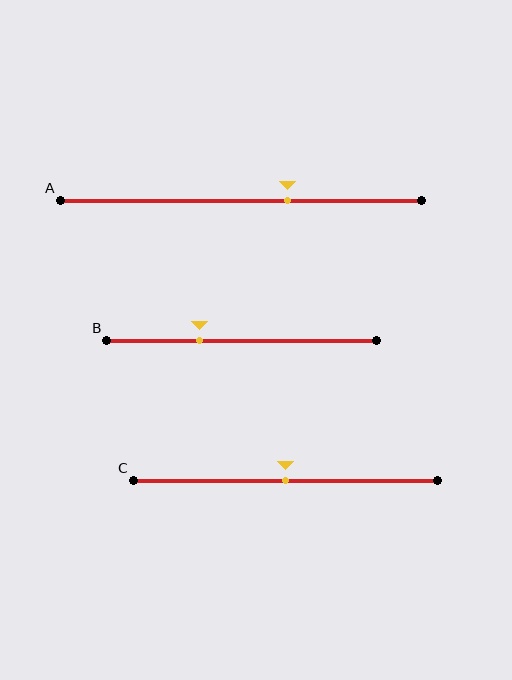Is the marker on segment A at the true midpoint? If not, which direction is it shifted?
No, the marker on segment A is shifted to the right by about 13% of the segment length.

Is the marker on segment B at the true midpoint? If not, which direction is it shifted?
No, the marker on segment B is shifted to the left by about 16% of the segment length.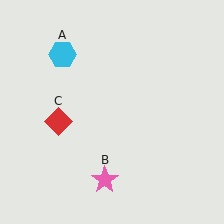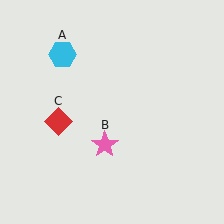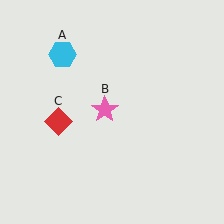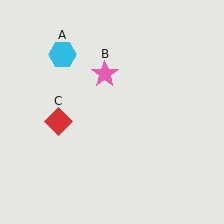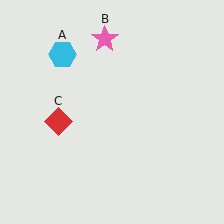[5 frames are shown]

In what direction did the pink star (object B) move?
The pink star (object B) moved up.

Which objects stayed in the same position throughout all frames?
Cyan hexagon (object A) and red diamond (object C) remained stationary.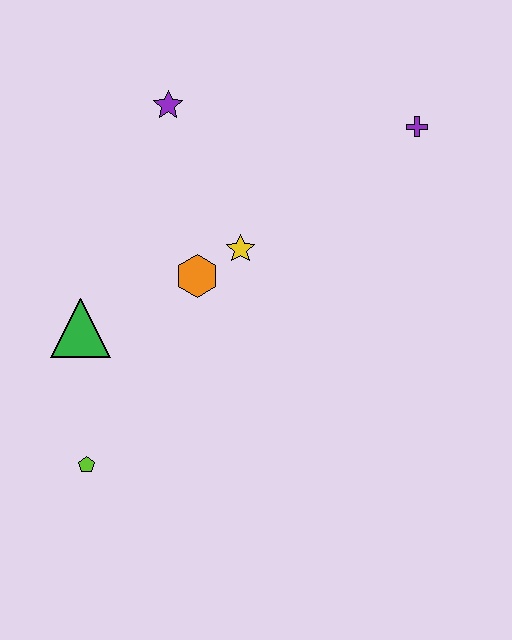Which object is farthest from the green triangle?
The purple cross is farthest from the green triangle.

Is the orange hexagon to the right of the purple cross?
No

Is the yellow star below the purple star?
Yes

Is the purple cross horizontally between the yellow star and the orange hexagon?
No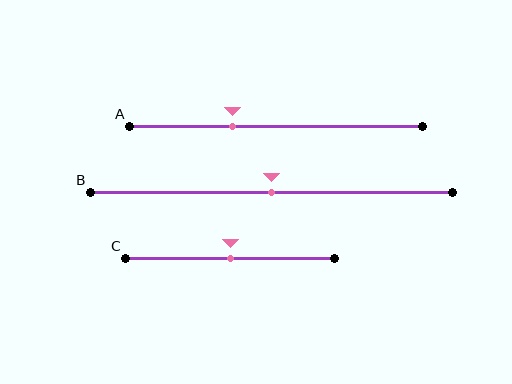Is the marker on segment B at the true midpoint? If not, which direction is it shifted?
Yes, the marker on segment B is at the true midpoint.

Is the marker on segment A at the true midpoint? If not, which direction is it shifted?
No, the marker on segment A is shifted to the left by about 15% of the segment length.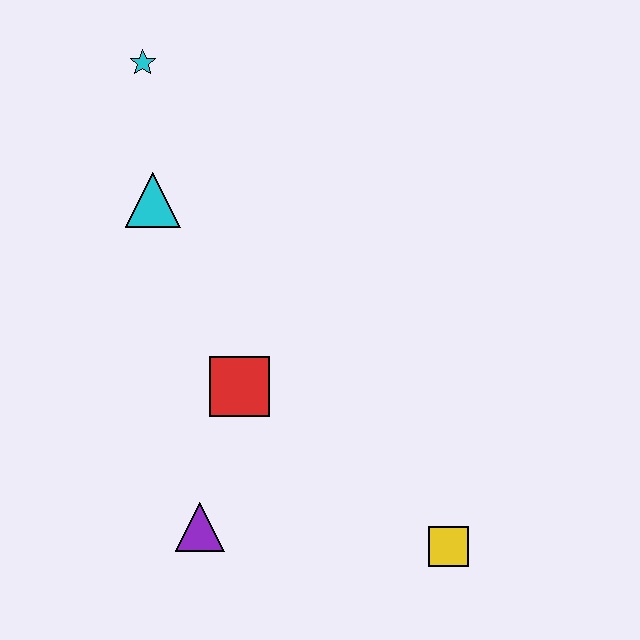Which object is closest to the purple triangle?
The red square is closest to the purple triangle.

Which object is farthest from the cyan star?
The yellow square is farthest from the cyan star.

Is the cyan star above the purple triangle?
Yes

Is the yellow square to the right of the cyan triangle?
Yes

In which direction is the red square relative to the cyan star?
The red square is below the cyan star.